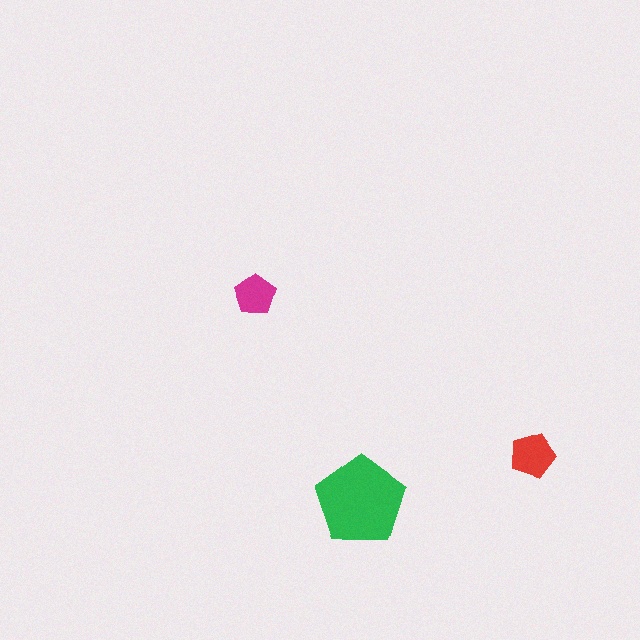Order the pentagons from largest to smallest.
the green one, the red one, the magenta one.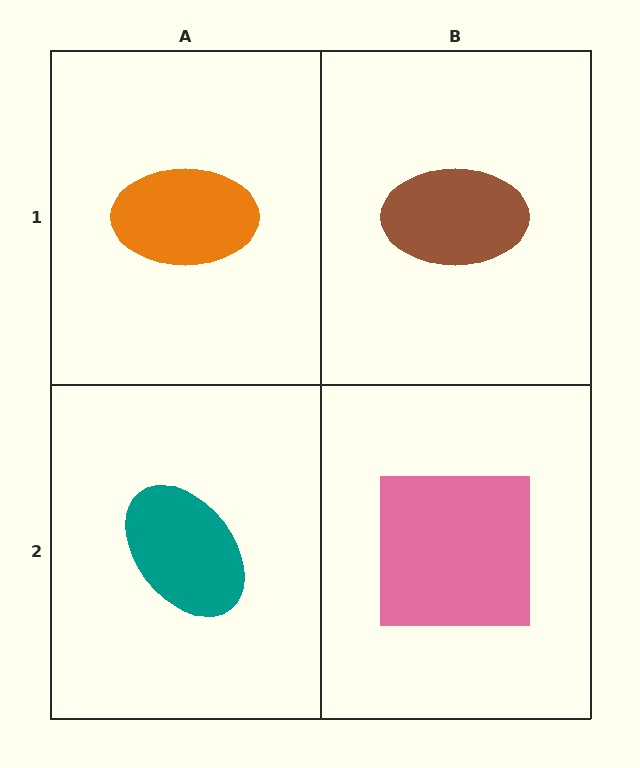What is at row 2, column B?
A pink square.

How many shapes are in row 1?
2 shapes.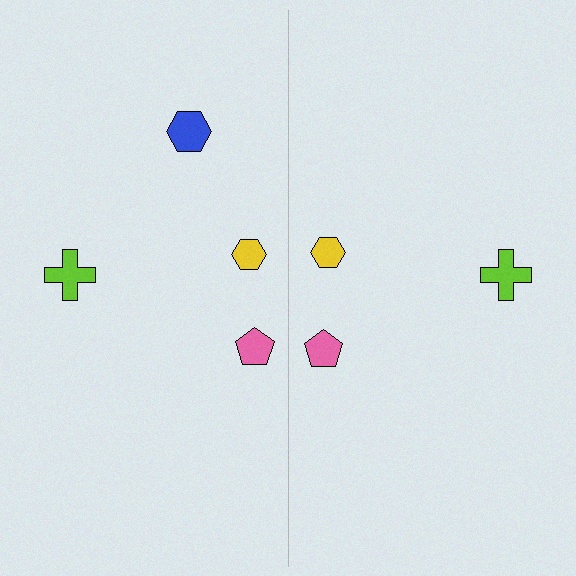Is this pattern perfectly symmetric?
No, the pattern is not perfectly symmetric. A blue hexagon is missing from the right side.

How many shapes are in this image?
There are 7 shapes in this image.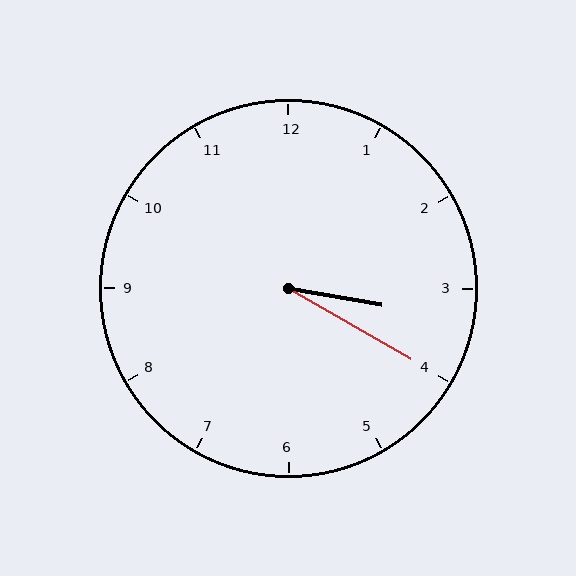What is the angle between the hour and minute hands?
Approximately 20 degrees.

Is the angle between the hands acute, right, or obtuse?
It is acute.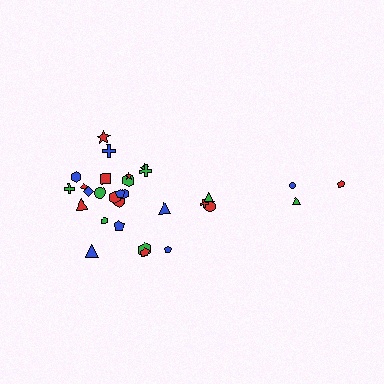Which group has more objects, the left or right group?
The left group.